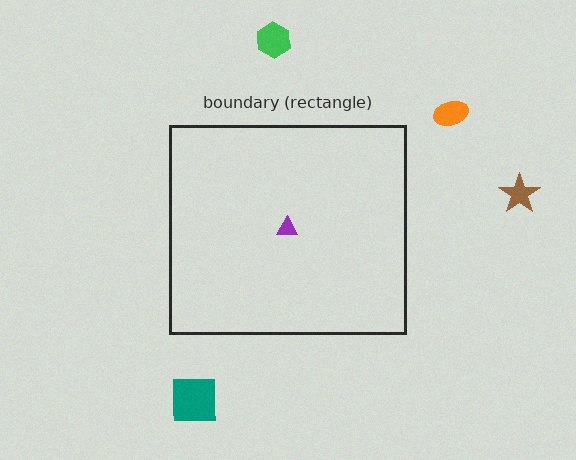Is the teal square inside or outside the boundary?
Outside.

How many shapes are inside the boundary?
1 inside, 4 outside.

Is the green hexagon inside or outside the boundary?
Outside.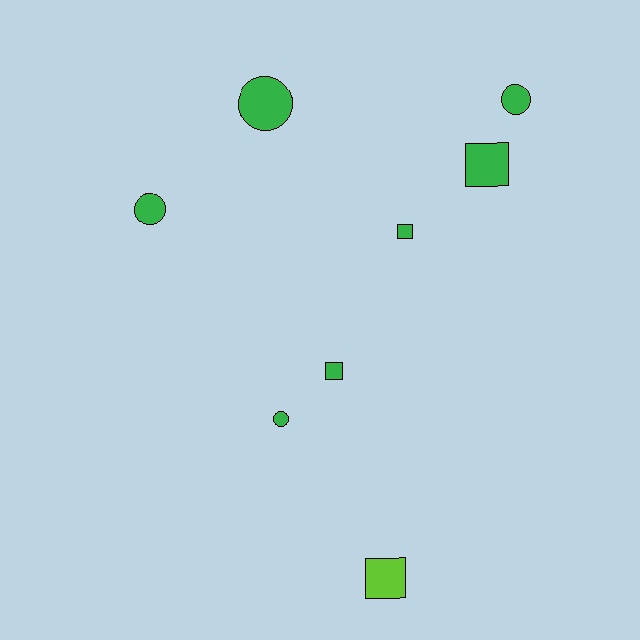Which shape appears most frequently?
Circle, with 4 objects.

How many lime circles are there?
There are no lime circles.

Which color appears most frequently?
Green, with 7 objects.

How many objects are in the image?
There are 8 objects.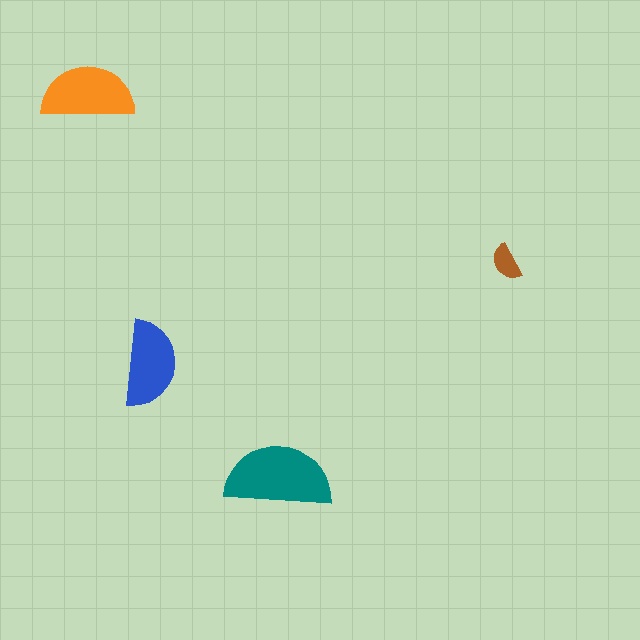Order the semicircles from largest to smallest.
the teal one, the orange one, the blue one, the brown one.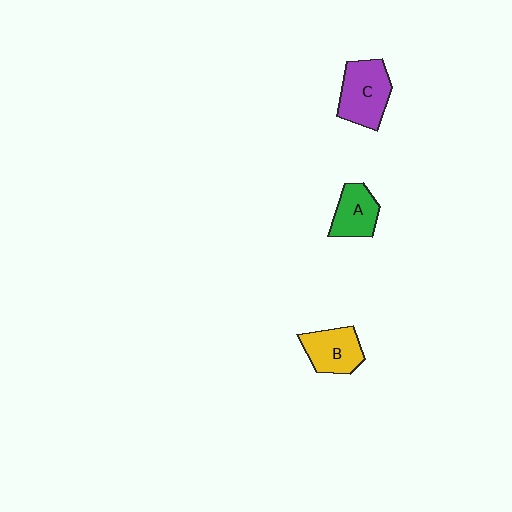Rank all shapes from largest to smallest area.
From largest to smallest: C (purple), B (yellow), A (green).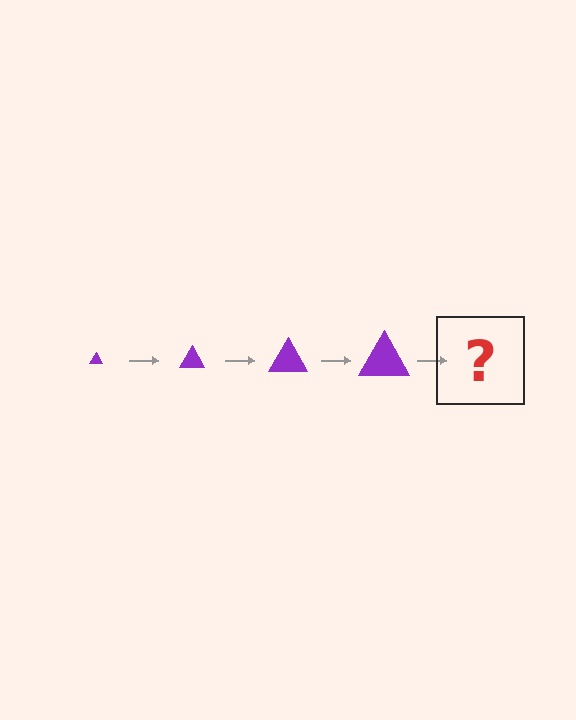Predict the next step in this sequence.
The next step is a purple triangle, larger than the previous one.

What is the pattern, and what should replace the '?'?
The pattern is that the triangle gets progressively larger each step. The '?' should be a purple triangle, larger than the previous one.